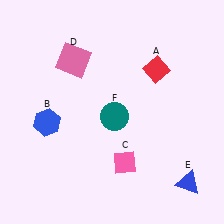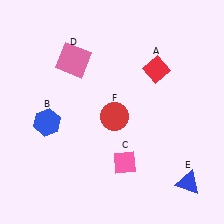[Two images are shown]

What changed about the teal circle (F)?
In Image 1, F is teal. In Image 2, it changed to red.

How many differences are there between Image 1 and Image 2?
There is 1 difference between the two images.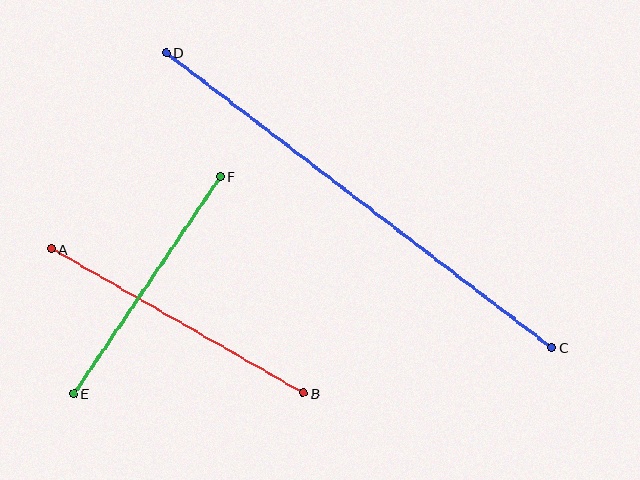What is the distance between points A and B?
The distance is approximately 290 pixels.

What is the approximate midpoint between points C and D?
The midpoint is at approximately (359, 200) pixels.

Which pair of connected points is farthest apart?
Points C and D are farthest apart.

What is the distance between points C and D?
The distance is approximately 486 pixels.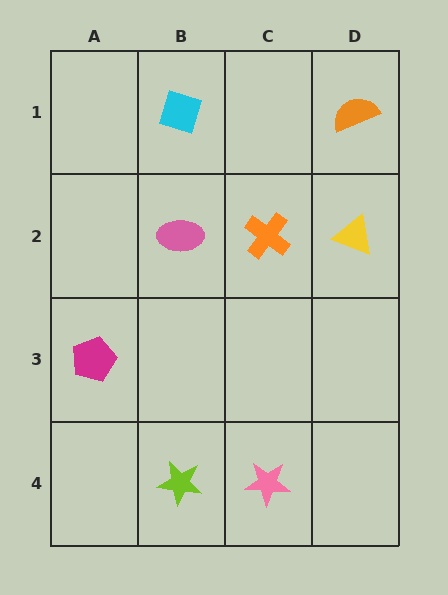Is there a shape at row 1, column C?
No, that cell is empty.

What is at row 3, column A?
A magenta pentagon.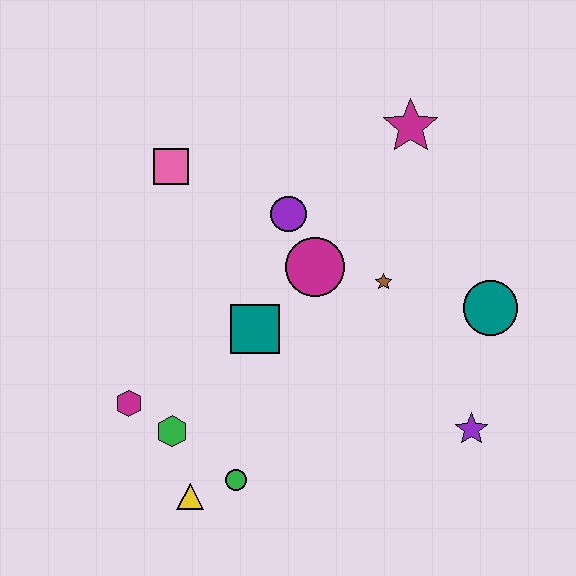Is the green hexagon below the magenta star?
Yes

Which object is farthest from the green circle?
The magenta star is farthest from the green circle.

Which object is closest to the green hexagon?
The magenta hexagon is closest to the green hexagon.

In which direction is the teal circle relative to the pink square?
The teal circle is to the right of the pink square.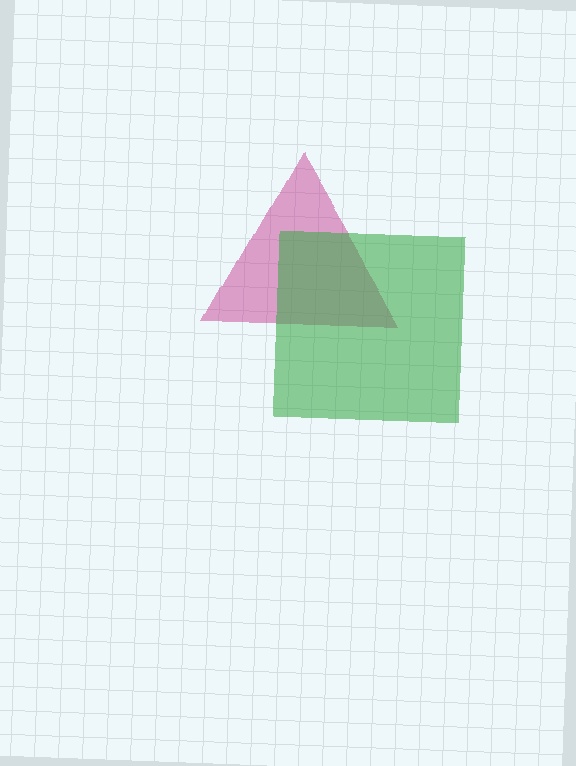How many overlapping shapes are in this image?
There are 2 overlapping shapes in the image.